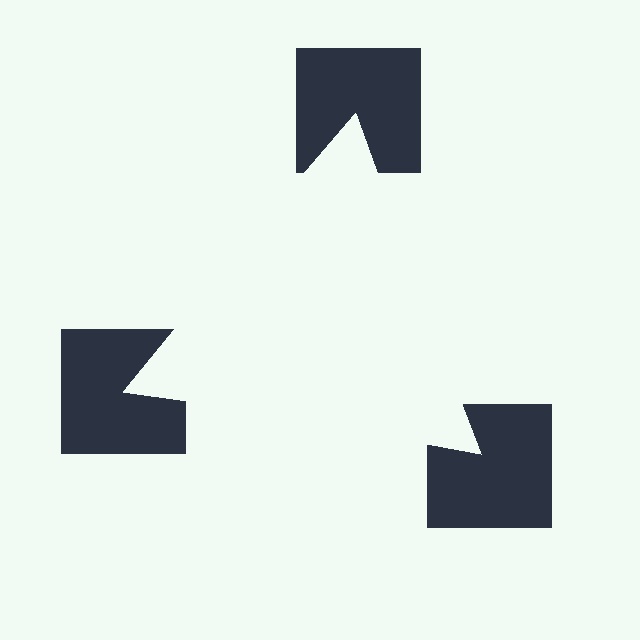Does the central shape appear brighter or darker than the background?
It typically appears slightly brighter than the background, even though no actual brightness change is drawn.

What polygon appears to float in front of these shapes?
An illusory triangle — its edges are inferred from the aligned wedge cuts in the notched squares, not physically drawn.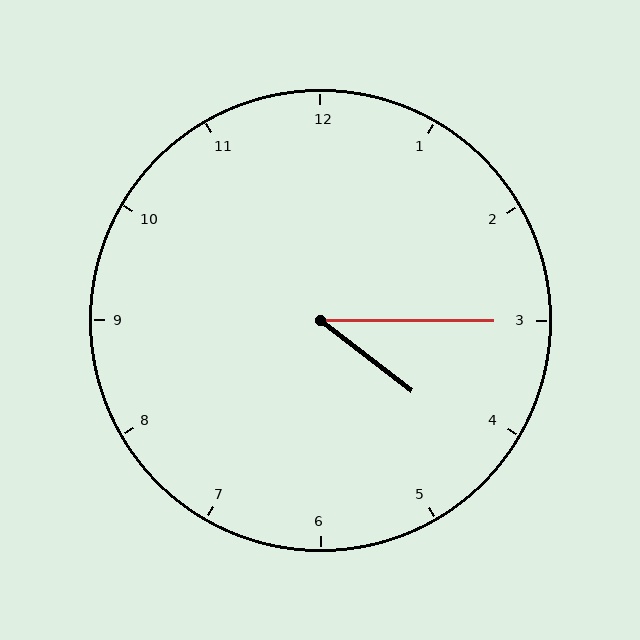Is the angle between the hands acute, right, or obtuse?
It is acute.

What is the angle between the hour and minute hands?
Approximately 38 degrees.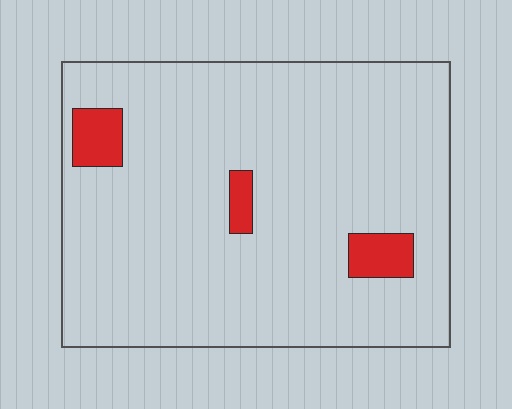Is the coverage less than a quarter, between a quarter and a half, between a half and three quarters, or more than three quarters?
Less than a quarter.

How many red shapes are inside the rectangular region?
3.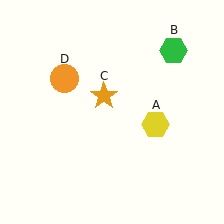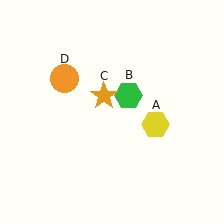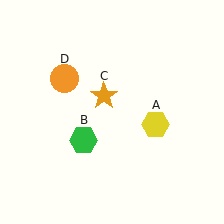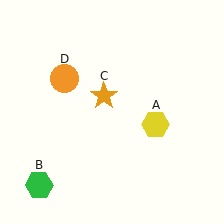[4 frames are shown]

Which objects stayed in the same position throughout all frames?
Yellow hexagon (object A) and orange star (object C) and orange circle (object D) remained stationary.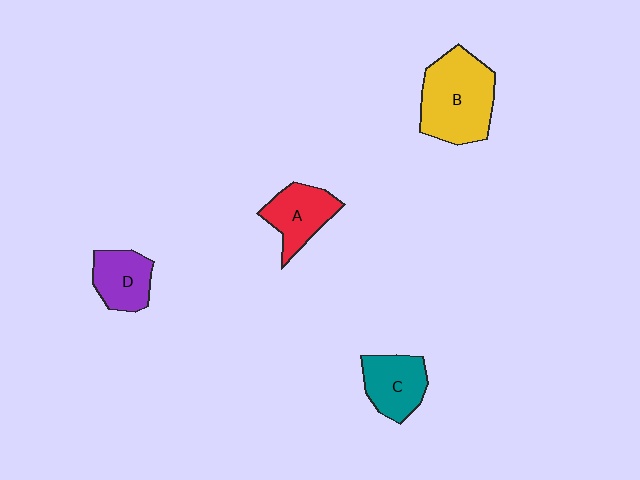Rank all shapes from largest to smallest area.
From largest to smallest: B (yellow), A (red), C (teal), D (purple).